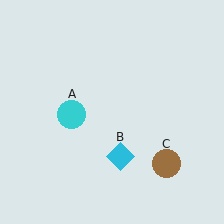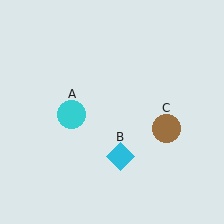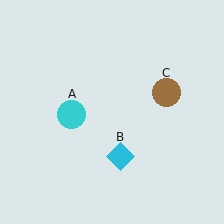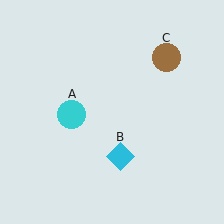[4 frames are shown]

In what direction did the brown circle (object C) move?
The brown circle (object C) moved up.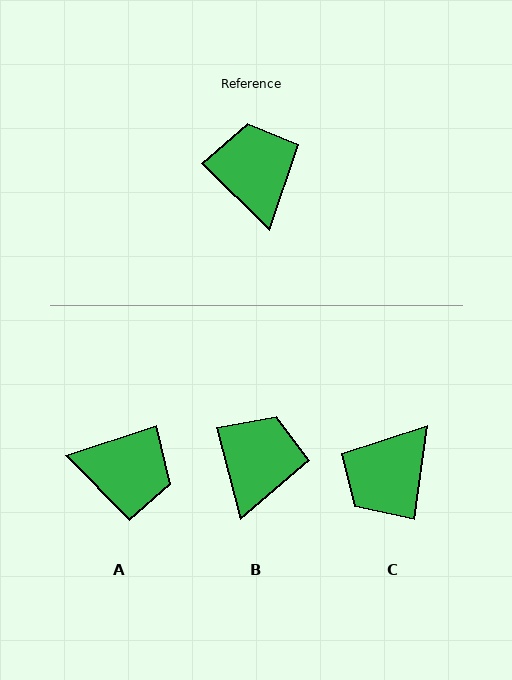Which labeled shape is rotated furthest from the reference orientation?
C, about 127 degrees away.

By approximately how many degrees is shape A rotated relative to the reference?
Approximately 117 degrees clockwise.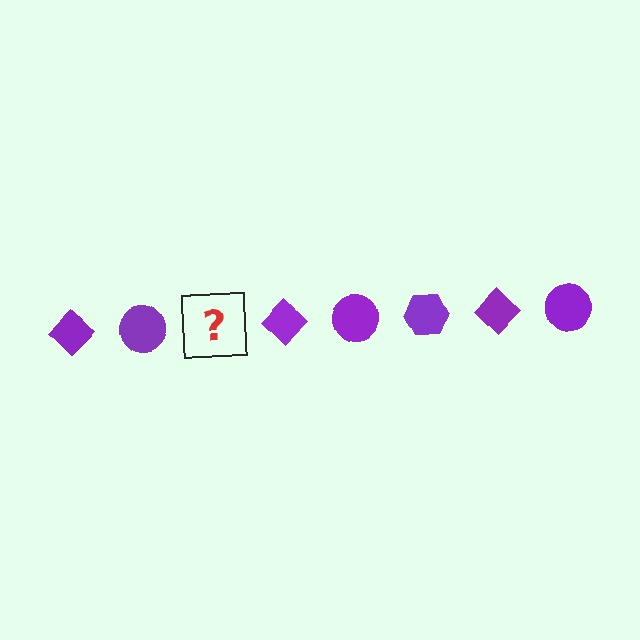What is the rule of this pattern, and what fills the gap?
The rule is that the pattern cycles through diamond, circle, hexagon shapes in purple. The gap should be filled with a purple hexagon.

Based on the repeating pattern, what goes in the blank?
The blank should be a purple hexagon.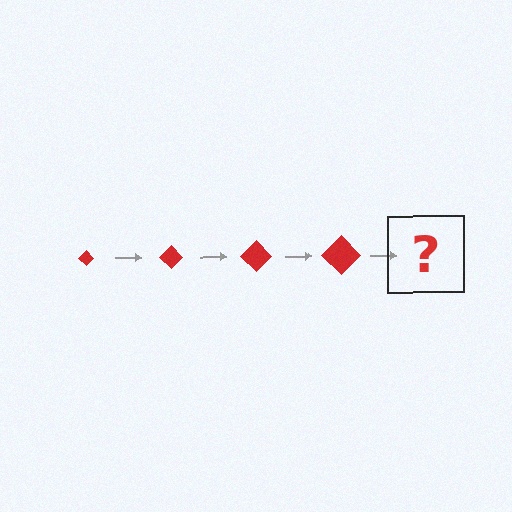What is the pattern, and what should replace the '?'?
The pattern is that the diamond gets progressively larger each step. The '?' should be a red diamond, larger than the previous one.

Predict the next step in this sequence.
The next step is a red diamond, larger than the previous one.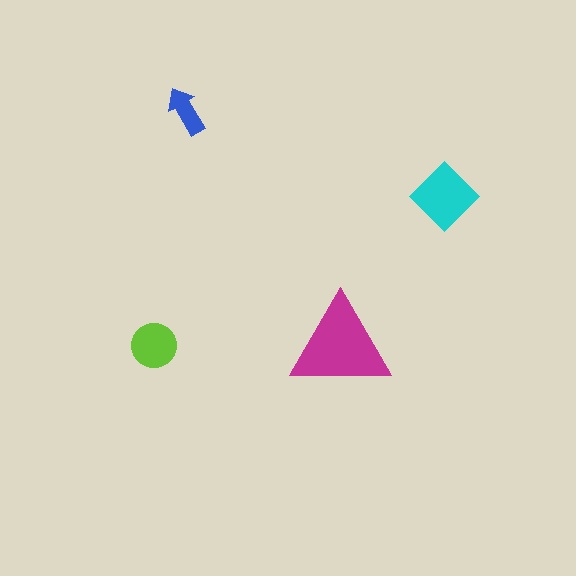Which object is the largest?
The magenta triangle.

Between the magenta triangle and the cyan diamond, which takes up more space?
The magenta triangle.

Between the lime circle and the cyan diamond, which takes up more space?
The cyan diamond.